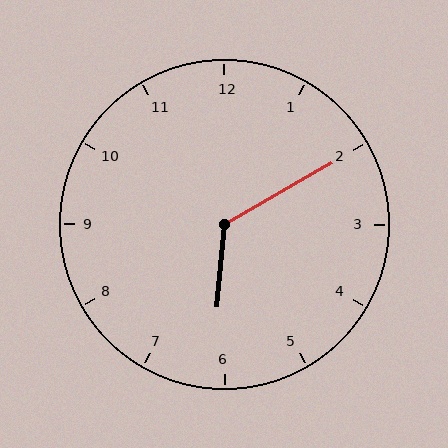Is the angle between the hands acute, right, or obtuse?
It is obtuse.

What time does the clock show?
6:10.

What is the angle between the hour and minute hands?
Approximately 125 degrees.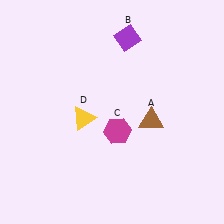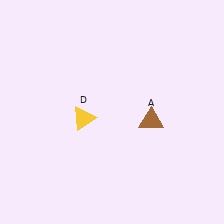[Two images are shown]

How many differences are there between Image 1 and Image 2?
There are 2 differences between the two images.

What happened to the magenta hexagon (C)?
The magenta hexagon (C) was removed in Image 2. It was in the bottom-right area of Image 1.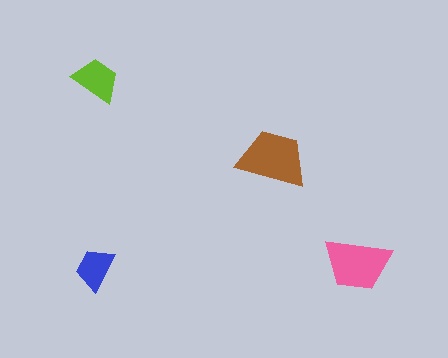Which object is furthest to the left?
The blue trapezoid is leftmost.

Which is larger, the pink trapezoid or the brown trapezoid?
The brown one.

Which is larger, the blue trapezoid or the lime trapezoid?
The lime one.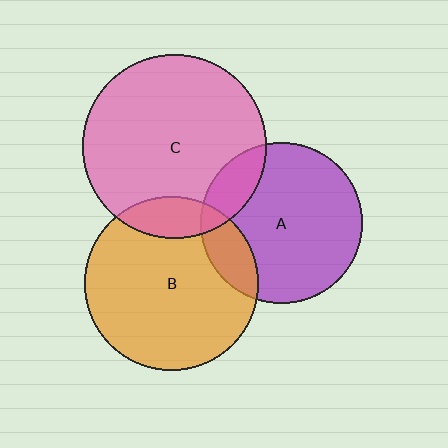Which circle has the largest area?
Circle C (pink).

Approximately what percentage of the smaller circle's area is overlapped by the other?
Approximately 15%.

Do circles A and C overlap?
Yes.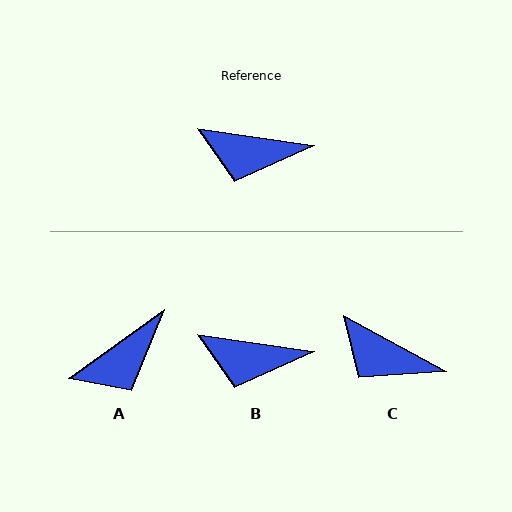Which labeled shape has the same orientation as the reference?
B.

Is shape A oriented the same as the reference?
No, it is off by about 44 degrees.